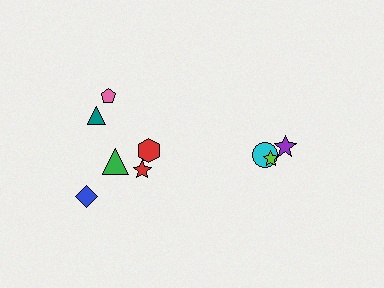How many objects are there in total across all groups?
There are 10 objects.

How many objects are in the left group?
There are 7 objects.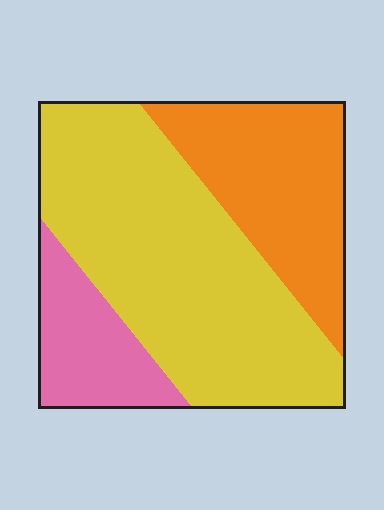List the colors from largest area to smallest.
From largest to smallest: yellow, orange, pink.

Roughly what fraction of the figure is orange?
Orange takes up about one quarter (1/4) of the figure.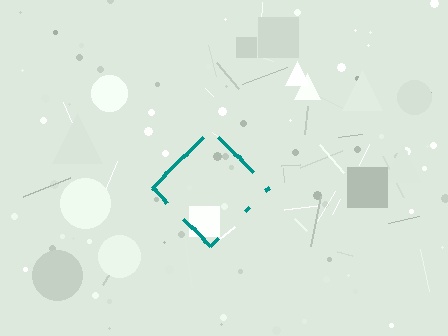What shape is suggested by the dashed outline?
The dashed outline suggests a diamond.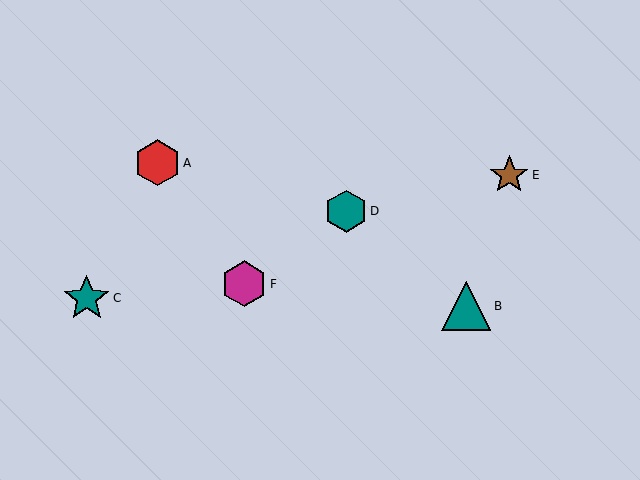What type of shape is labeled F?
Shape F is a magenta hexagon.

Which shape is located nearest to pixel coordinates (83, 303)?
The teal star (labeled C) at (87, 298) is nearest to that location.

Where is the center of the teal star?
The center of the teal star is at (87, 298).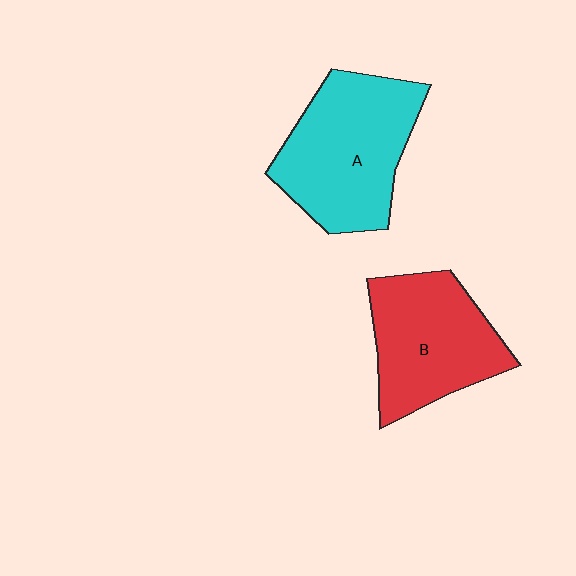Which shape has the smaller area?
Shape B (red).